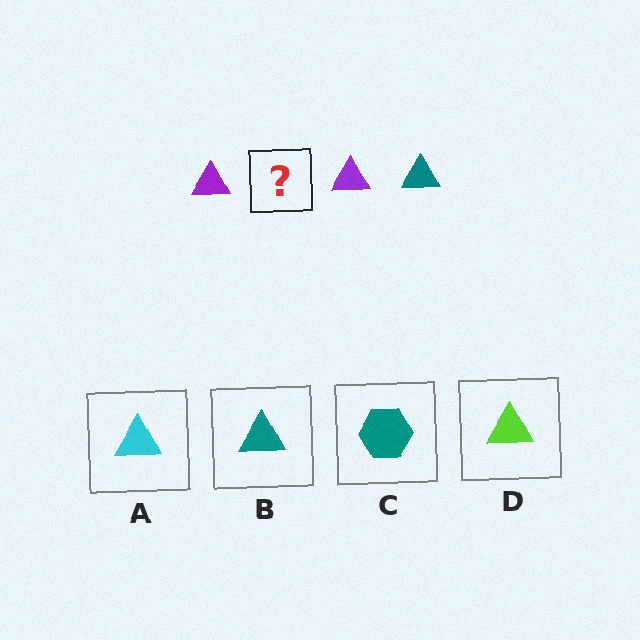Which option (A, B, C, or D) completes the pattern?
B.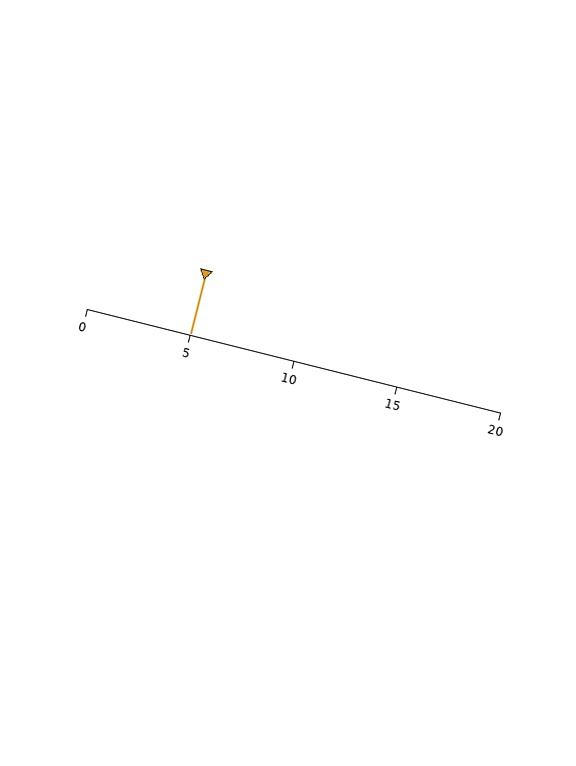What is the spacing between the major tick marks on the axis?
The major ticks are spaced 5 apart.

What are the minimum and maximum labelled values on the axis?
The axis runs from 0 to 20.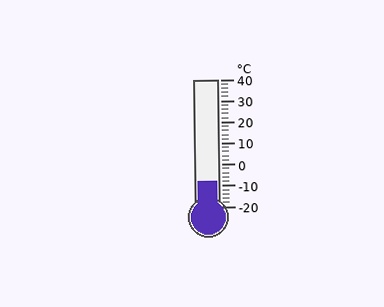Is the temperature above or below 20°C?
The temperature is below 20°C.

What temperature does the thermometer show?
The thermometer shows approximately -8°C.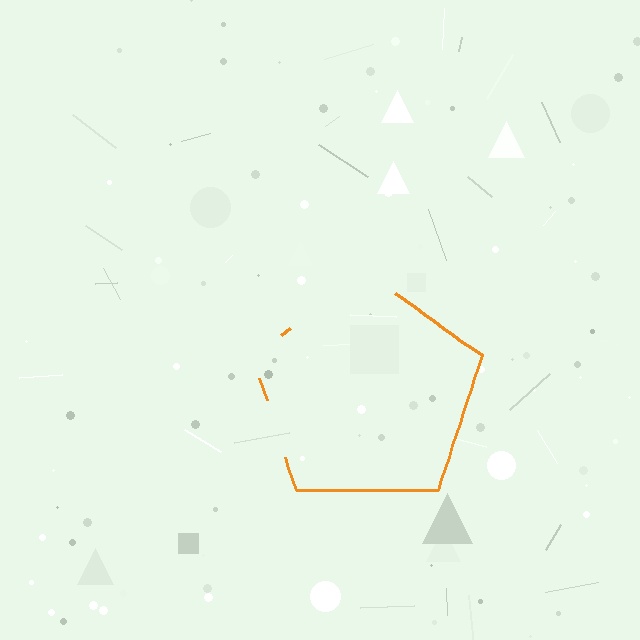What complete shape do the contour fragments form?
The contour fragments form a pentagon.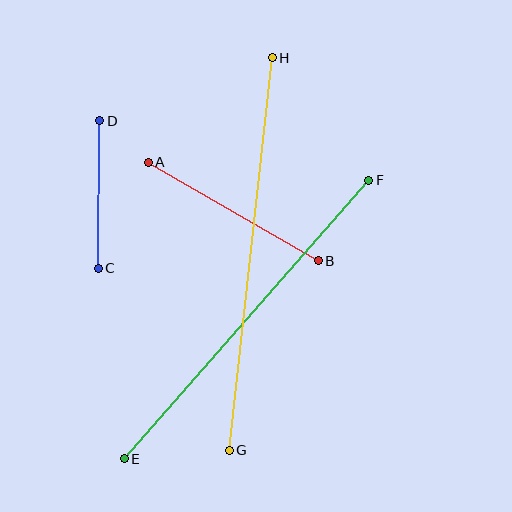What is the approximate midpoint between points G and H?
The midpoint is at approximately (251, 254) pixels.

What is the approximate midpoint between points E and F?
The midpoint is at approximately (246, 320) pixels.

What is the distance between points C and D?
The distance is approximately 148 pixels.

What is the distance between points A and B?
The distance is approximately 196 pixels.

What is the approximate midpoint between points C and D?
The midpoint is at approximately (99, 195) pixels.